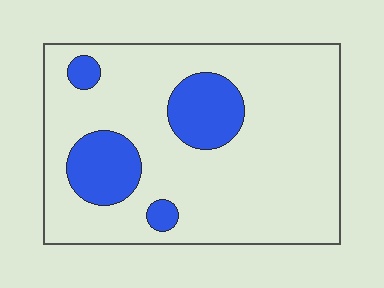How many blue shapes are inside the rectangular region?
4.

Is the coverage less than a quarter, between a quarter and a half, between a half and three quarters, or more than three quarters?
Less than a quarter.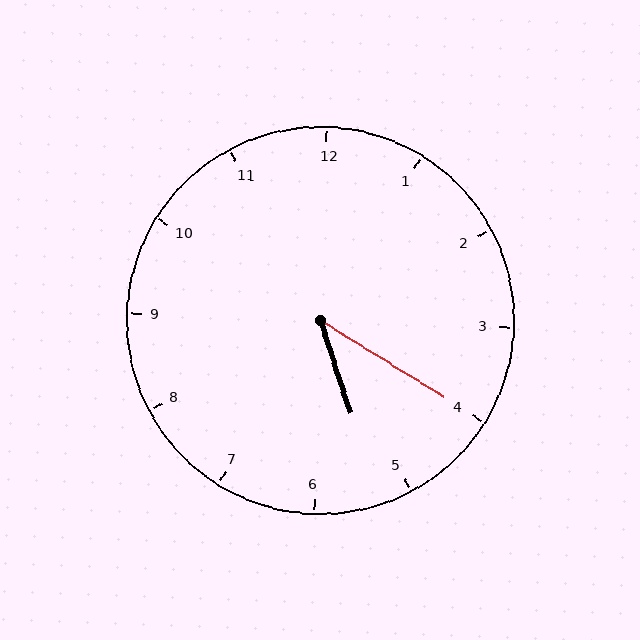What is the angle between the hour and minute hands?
Approximately 40 degrees.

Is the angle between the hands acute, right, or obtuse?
It is acute.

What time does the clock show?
5:20.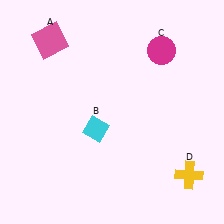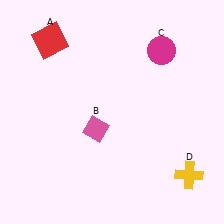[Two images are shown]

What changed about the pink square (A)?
In Image 1, A is pink. In Image 2, it changed to red.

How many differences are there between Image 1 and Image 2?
There are 2 differences between the two images.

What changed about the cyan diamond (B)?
In Image 1, B is cyan. In Image 2, it changed to pink.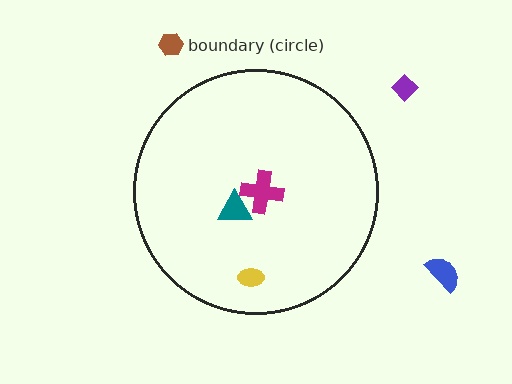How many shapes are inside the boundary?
3 inside, 3 outside.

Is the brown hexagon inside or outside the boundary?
Outside.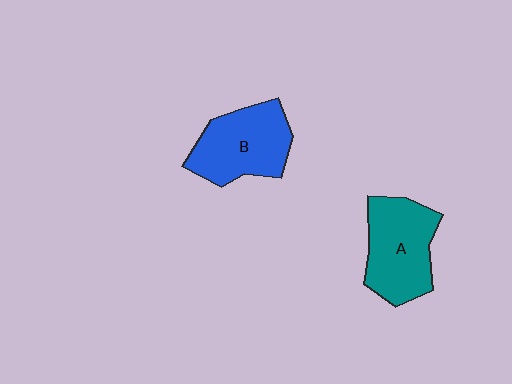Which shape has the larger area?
Shape A (teal).